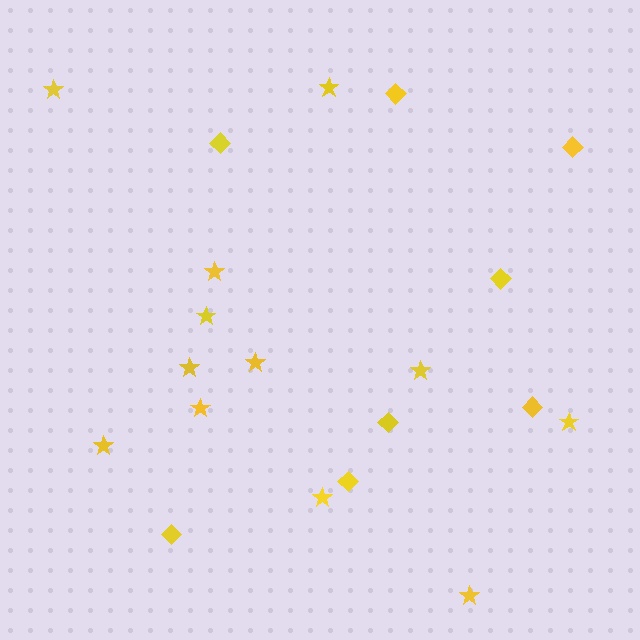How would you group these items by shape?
There are 2 groups: one group of stars (12) and one group of diamonds (8).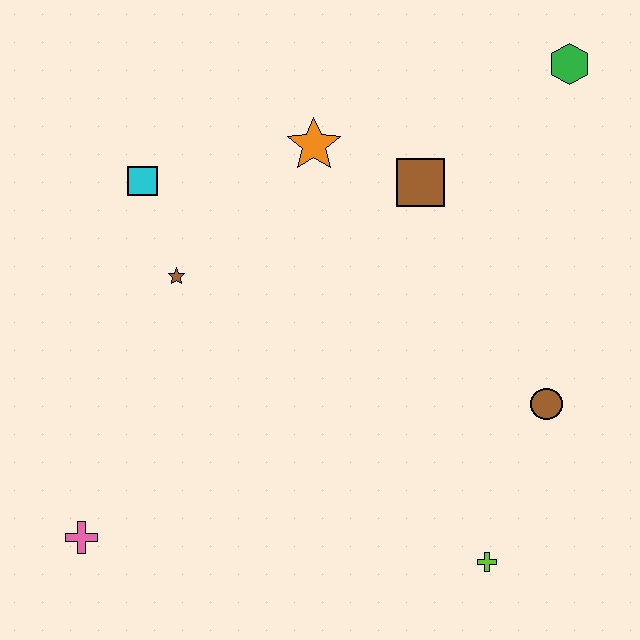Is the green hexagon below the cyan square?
No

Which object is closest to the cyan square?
The brown star is closest to the cyan square.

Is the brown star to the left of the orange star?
Yes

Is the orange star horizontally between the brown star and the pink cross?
No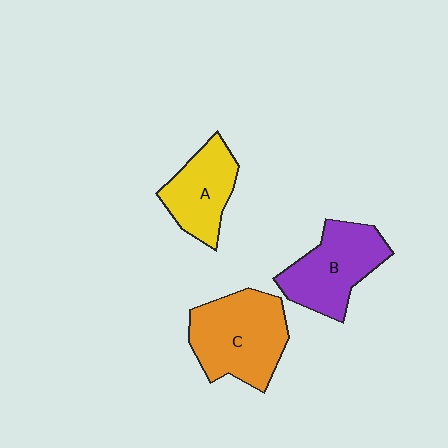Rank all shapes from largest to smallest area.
From largest to smallest: C (orange), B (purple), A (yellow).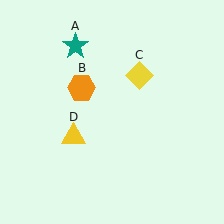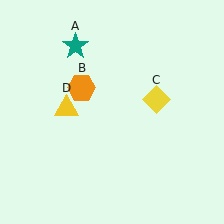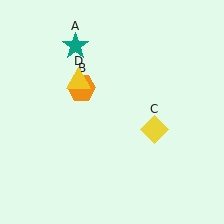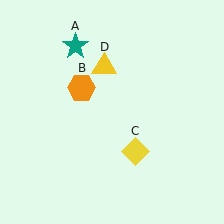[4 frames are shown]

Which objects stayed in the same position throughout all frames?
Teal star (object A) and orange hexagon (object B) remained stationary.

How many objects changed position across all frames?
2 objects changed position: yellow diamond (object C), yellow triangle (object D).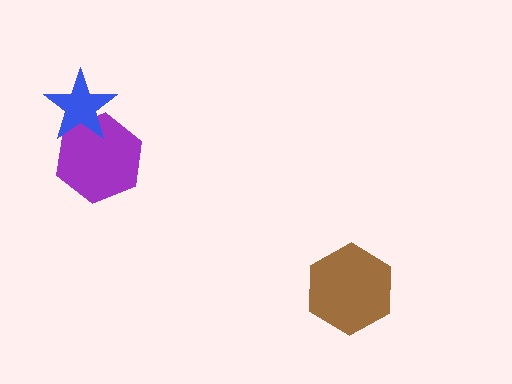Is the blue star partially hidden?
No, no other shape covers it.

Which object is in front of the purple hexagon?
The blue star is in front of the purple hexagon.